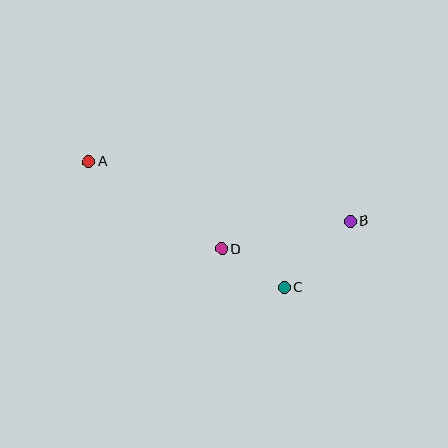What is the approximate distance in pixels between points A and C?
The distance between A and C is approximately 232 pixels.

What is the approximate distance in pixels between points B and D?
The distance between B and D is approximately 132 pixels.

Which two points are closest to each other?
Points C and D are closest to each other.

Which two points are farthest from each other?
Points A and B are farthest from each other.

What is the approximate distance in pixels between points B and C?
The distance between B and C is approximately 93 pixels.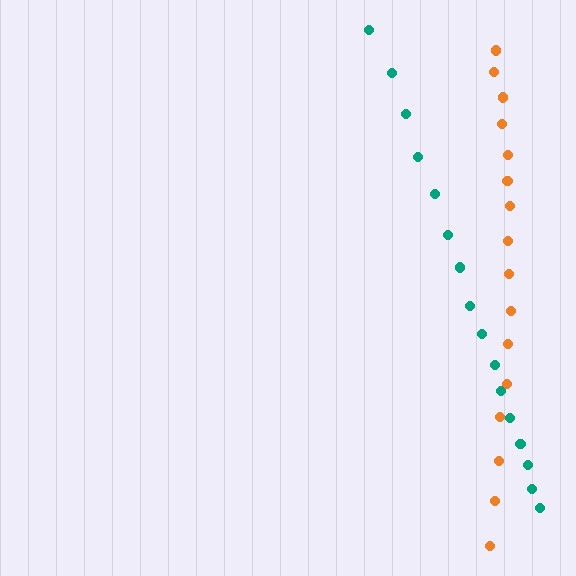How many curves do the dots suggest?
There are 2 distinct paths.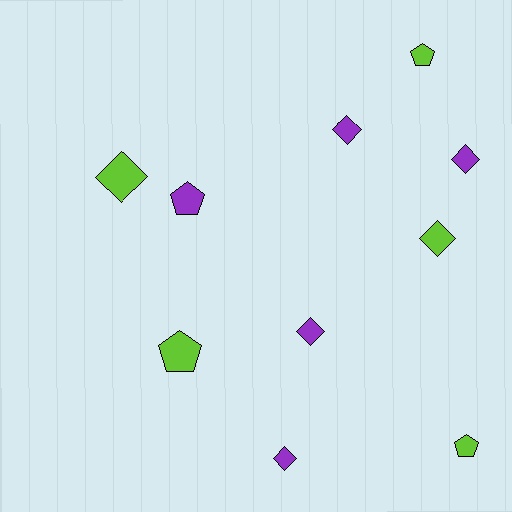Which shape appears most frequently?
Diamond, with 6 objects.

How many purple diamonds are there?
There are 4 purple diamonds.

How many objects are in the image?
There are 10 objects.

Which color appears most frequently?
Purple, with 5 objects.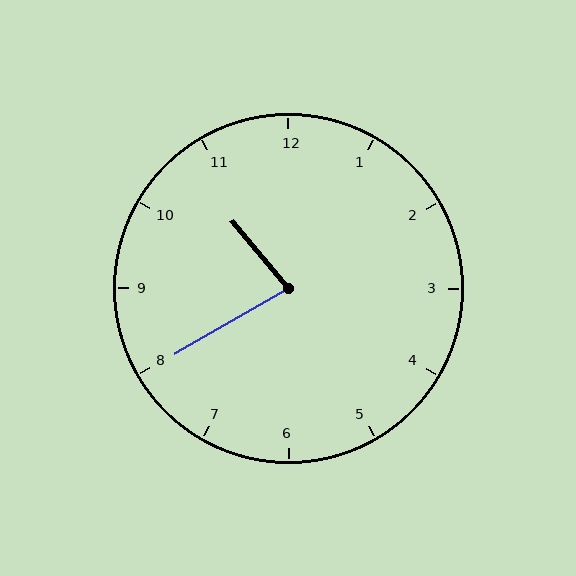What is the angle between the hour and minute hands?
Approximately 80 degrees.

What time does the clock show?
10:40.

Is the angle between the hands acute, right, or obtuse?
It is acute.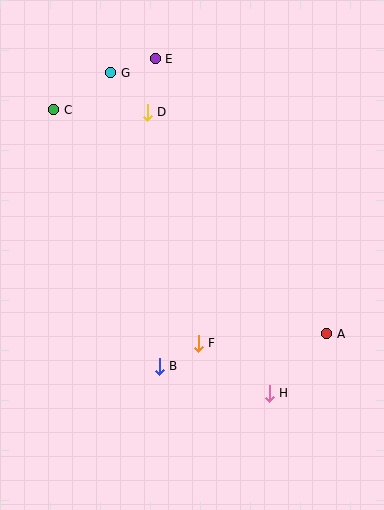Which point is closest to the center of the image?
Point F at (198, 343) is closest to the center.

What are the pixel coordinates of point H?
Point H is at (269, 393).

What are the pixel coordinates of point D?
Point D is at (147, 112).